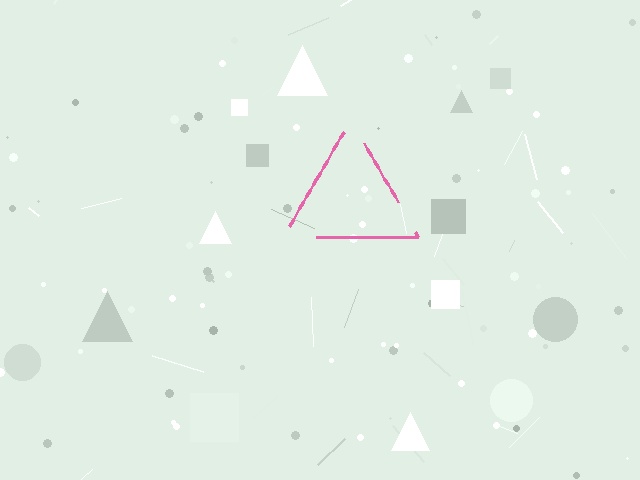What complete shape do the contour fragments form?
The contour fragments form a triangle.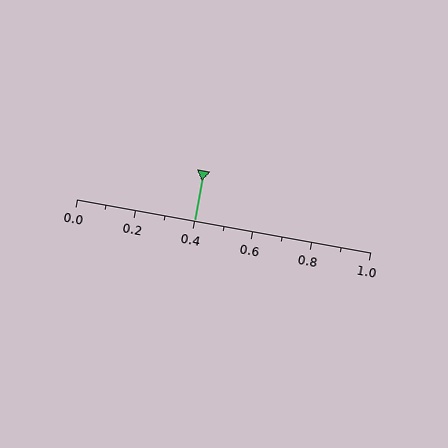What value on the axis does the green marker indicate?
The marker indicates approximately 0.4.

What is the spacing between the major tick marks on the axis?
The major ticks are spaced 0.2 apart.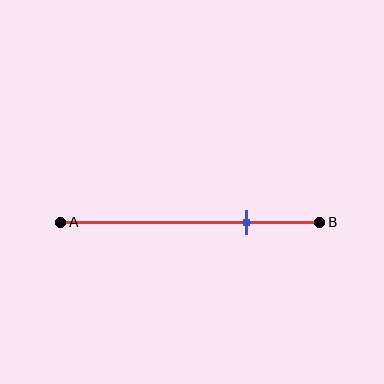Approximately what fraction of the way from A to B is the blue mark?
The blue mark is approximately 70% of the way from A to B.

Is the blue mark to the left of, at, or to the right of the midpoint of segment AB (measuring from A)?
The blue mark is to the right of the midpoint of segment AB.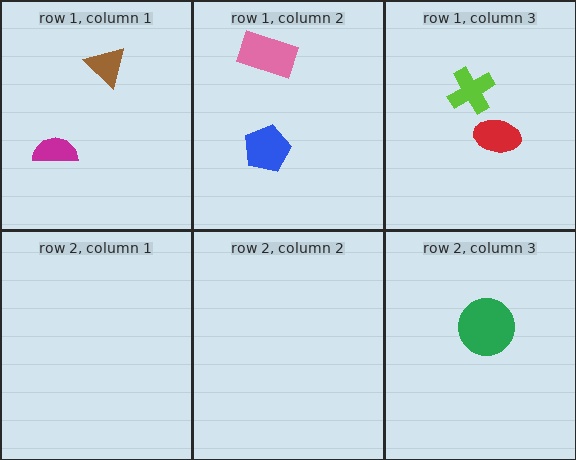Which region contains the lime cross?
The row 1, column 3 region.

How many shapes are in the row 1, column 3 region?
2.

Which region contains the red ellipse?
The row 1, column 3 region.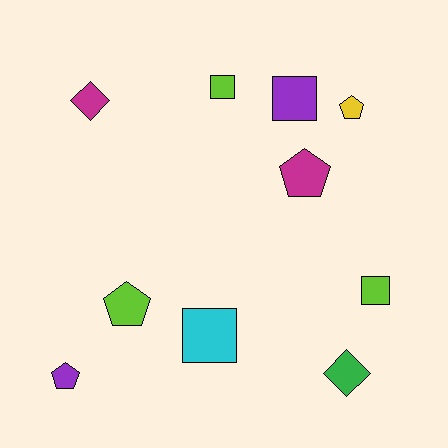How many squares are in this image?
There are 4 squares.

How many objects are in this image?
There are 10 objects.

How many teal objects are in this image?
There are no teal objects.